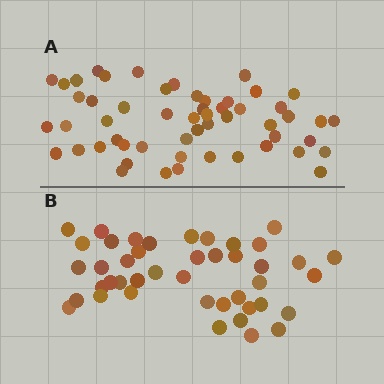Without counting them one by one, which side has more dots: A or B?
Region A (the top region) has more dots.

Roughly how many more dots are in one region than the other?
Region A has roughly 12 or so more dots than region B.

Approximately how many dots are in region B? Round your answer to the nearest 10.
About 40 dots. (The exact count is 43, which rounds to 40.)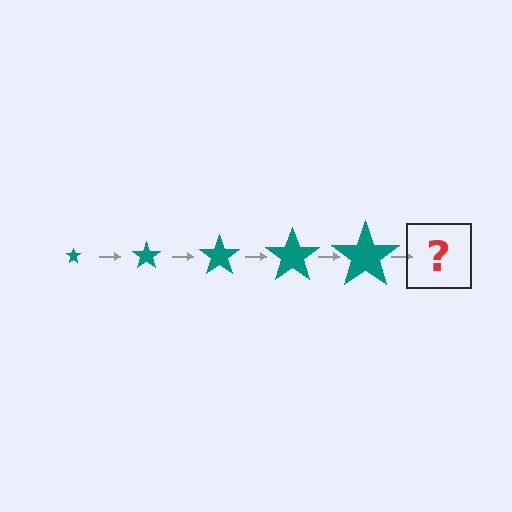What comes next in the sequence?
The next element should be a teal star, larger than the previous one.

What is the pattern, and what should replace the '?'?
The pattern is that the star gets progressively larger each step. The '?' should be a teal star, larger than the previous one.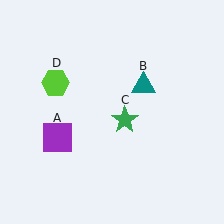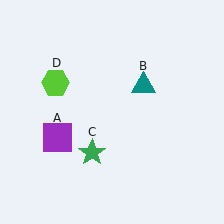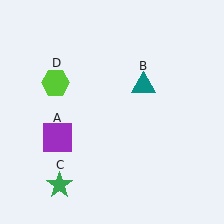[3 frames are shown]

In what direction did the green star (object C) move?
The green star (object C) moved down and to the left.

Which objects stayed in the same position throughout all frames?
Purple square (object A) and teal triangle (object B) and lime hexagon (object D) remained stationary.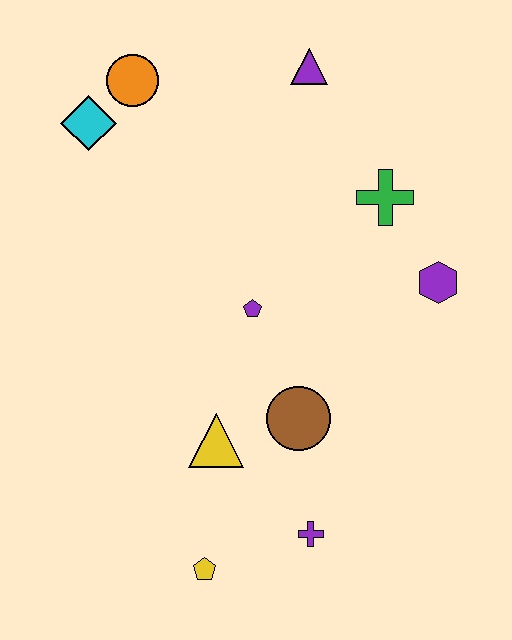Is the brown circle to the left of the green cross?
Yes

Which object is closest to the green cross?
The purple hexagon is closest to the green cross.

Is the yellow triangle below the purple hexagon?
Yes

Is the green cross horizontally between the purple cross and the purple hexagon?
Yes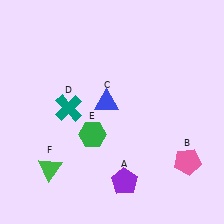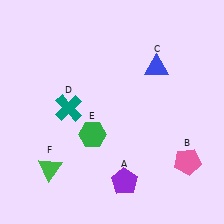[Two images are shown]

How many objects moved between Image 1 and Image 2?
1 object moved between the two images.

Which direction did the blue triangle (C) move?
The blue triangle (C) moved right.